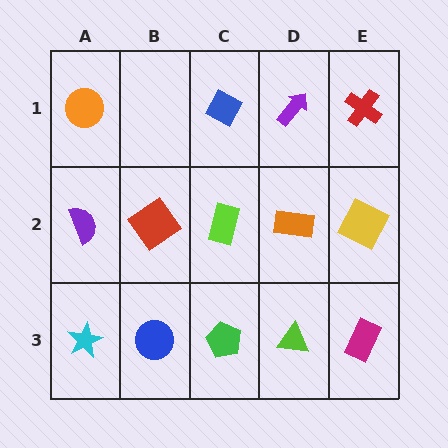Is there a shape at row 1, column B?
No, that cell is empty.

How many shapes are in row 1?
4 shapes.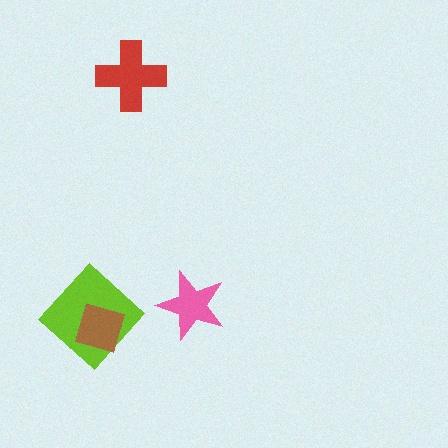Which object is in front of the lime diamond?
The brown diamond is in front of the lime diamond.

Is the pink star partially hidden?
No, no other shape covers it.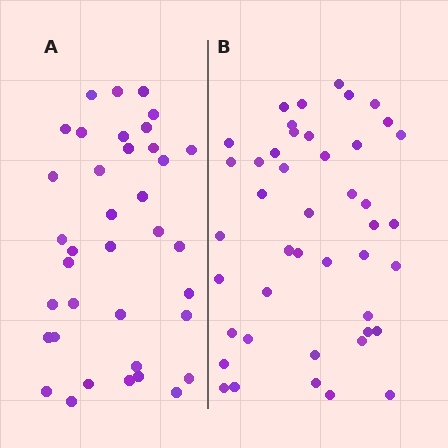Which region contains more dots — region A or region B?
Region B (the right region) has more dots.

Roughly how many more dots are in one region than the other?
Region B has roughly 8 or so more dots than region A.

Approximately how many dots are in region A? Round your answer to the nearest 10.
About 40 dots. (The exact count is 37, which rounds to 40.)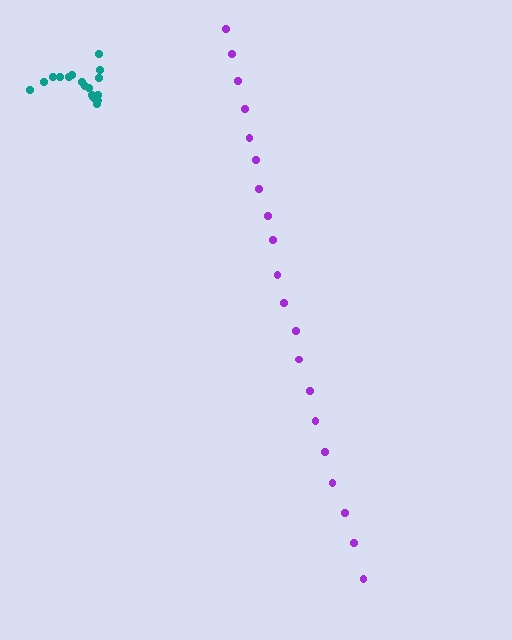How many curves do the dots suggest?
There are 2 distinct paths.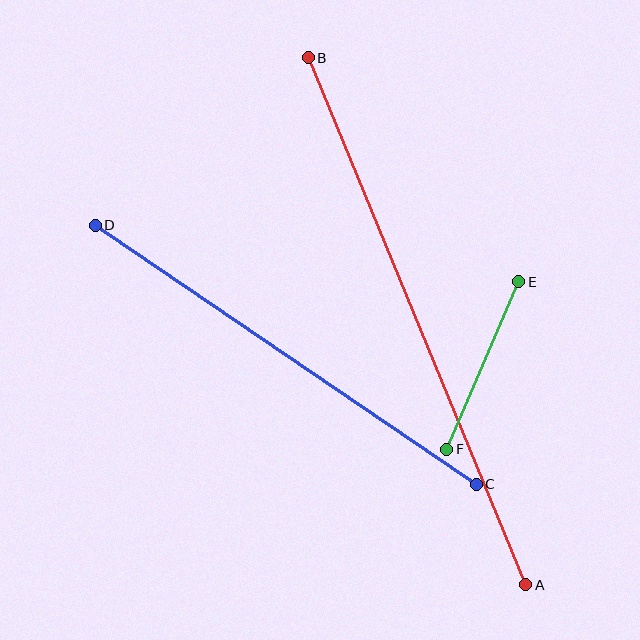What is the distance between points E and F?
The distance is approximately 182 pixels.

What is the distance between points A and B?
The distance is approximately 570 pixels.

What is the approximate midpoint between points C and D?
The midpoint is at approximately (286, 355) pixels.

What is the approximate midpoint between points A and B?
The midpoint is at approximately (417, 321) pixels.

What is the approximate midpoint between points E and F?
The midpoint is at approximately (483, 366) pixels.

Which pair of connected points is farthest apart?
Points A and B are farthest apart.